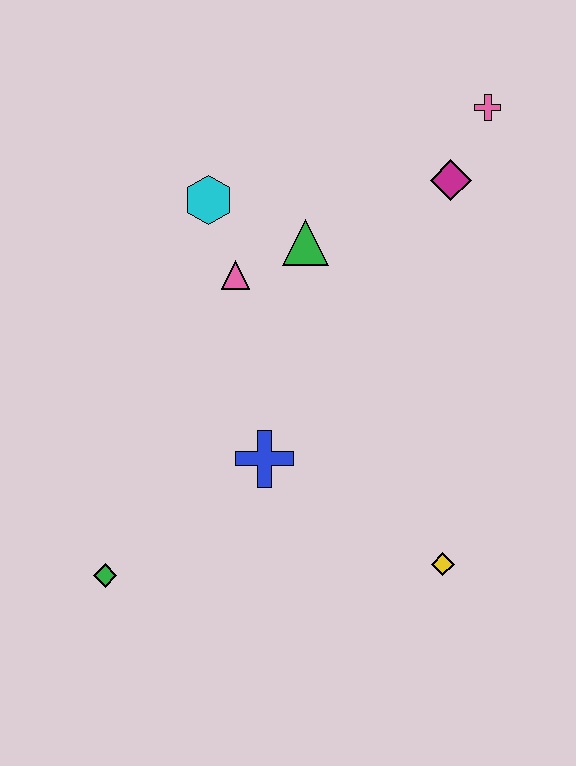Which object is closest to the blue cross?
The pink triangle is closest to the blue cross.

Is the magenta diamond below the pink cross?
Yes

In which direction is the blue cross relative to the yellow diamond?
The blue cross is to the left of the yellow diamond.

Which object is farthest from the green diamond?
The pink cross is farthest from the green diamond.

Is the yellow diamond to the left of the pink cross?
Yes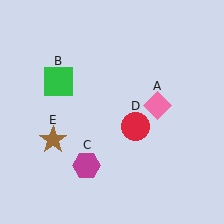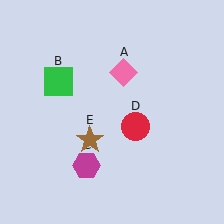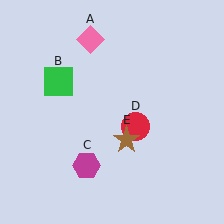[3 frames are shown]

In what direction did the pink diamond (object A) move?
The pink diamond (object A) moved up and to the left.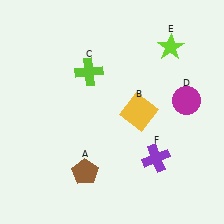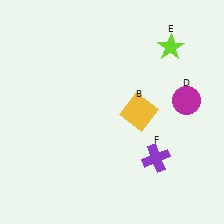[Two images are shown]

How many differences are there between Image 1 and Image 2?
There are 2 differences between the two images.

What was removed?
The brown pentagon (A), the lime cross (C) were removed in Image 2.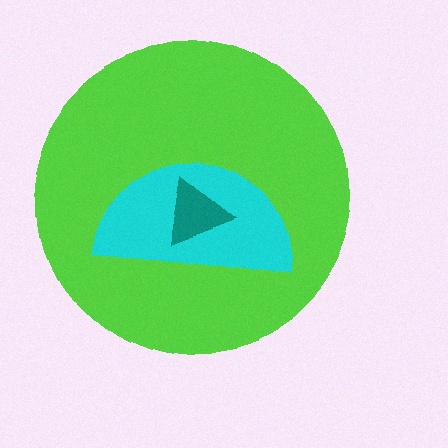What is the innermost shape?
The teal triangle.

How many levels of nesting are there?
3.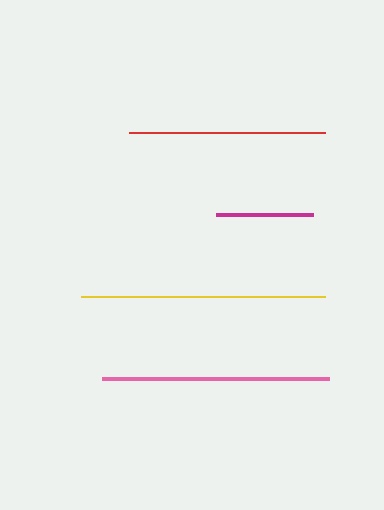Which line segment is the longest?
The yellow line is the longest at approximately 244 pixels.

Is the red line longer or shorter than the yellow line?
The yellow line is longer than the red line.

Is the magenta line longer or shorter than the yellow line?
The yellow line is longer than the magenta line.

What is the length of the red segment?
The red segment is approximately 197 pixels long.